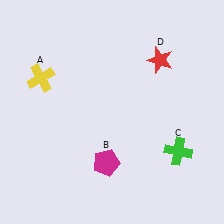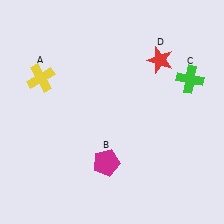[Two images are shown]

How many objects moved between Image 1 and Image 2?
1 object moved between the two images.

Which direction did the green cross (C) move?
The green cross (C) moved up.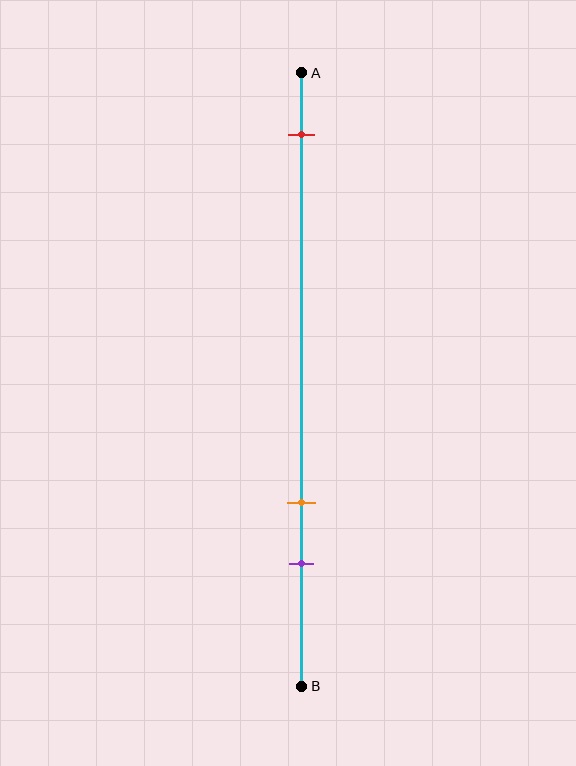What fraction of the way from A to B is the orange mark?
The orange mark is approximately 70% (0.7) of the way from A to B.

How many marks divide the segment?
There are 3 marks dividing the segment.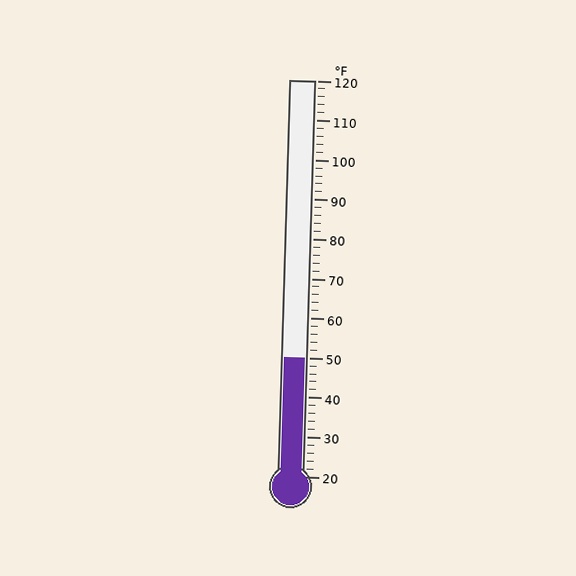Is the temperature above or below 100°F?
The temperature is below 100°F.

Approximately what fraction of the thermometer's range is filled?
The thermometer is filled to approximately 30% of its range.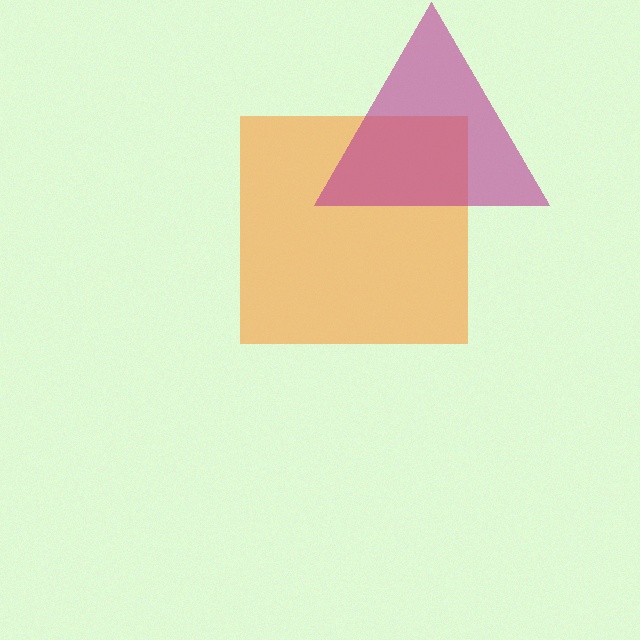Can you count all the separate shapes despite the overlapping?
Yes, there are 2 separate shapes.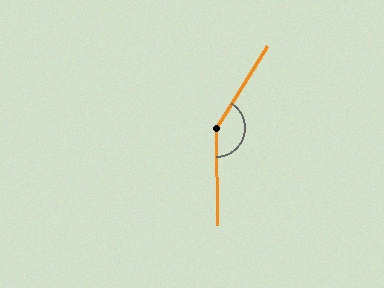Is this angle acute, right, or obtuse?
It is obtuse.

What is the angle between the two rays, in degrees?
Approximately 147 degrees.